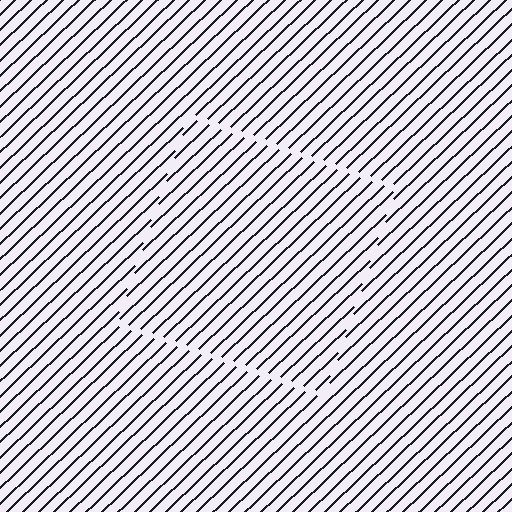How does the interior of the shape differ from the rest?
The interior of the shape contains the same grating, shifted by half a period — the contour is defined by the phase discontinuity where line-ends from the inner and outer gratings abut.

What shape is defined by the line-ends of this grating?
An illusory square. The interior of the shape contains the same grating, shifted by half a period — the contour is defined by the phase discontinuity where line-ends from the inner and outer gratings abut.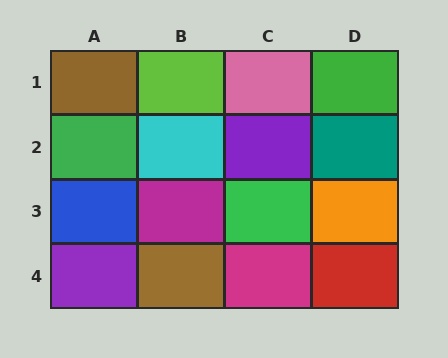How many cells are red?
1 cell is red.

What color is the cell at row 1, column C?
Pink.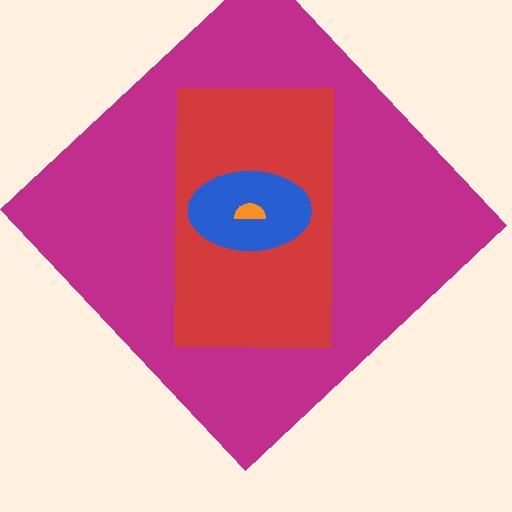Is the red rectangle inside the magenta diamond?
Yes.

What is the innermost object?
The orange semicircle.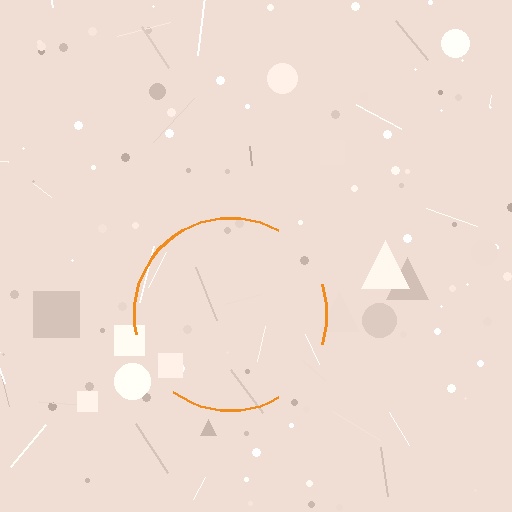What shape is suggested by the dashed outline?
The dashed outline suggests a circle.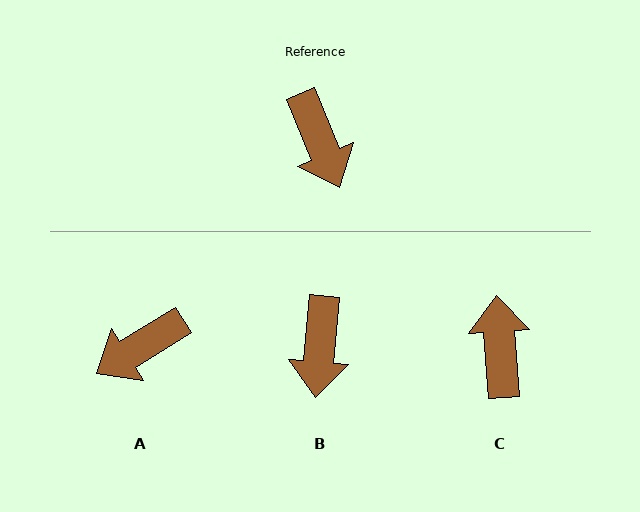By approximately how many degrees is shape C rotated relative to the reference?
Approximately 162 degrees counter-clockwise.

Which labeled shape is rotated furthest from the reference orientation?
C, about 162 degrees away.